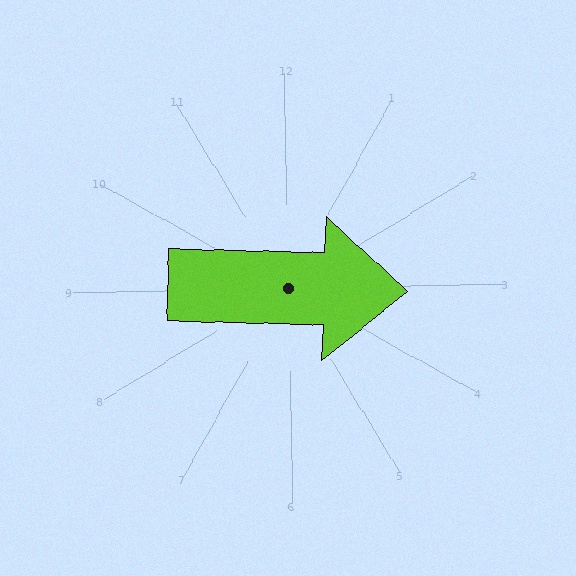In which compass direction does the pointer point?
East.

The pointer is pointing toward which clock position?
Roughly 3 o'clock.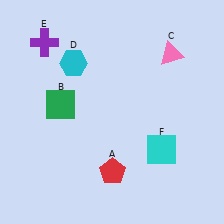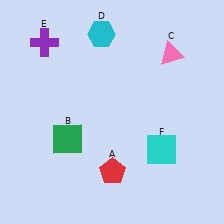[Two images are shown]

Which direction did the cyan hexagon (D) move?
The cyan hexagon (D) moved up.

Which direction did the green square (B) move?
The green square (B) moved down.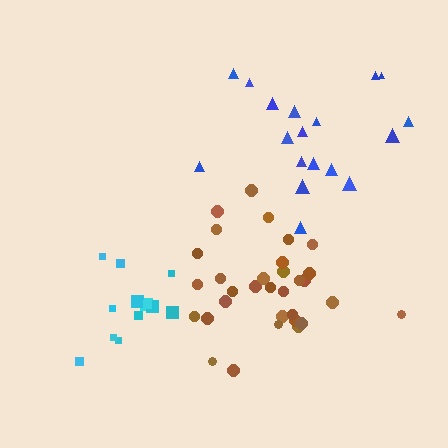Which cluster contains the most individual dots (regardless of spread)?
Brown (32).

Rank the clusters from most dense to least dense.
brown, cyan, blue.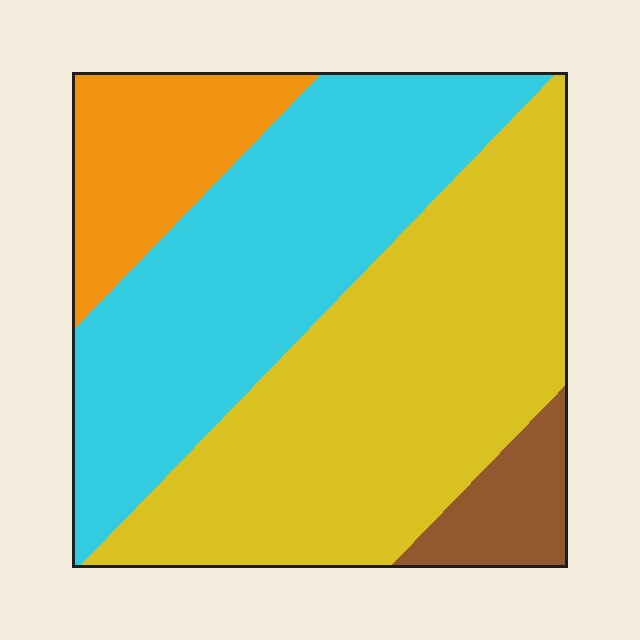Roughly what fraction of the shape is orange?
Orange covers 13% of the shape.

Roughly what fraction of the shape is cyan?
Cyan takes up about three eighths (3/8) of the shape.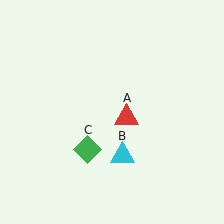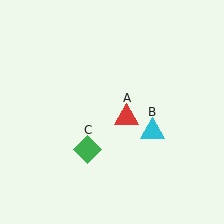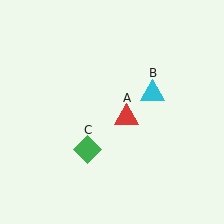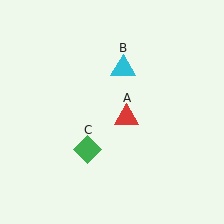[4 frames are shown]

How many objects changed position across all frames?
1 object changed position: cyan triangle (object B).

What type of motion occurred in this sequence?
The cyan triangle (object B) rotated counterclockwise around the center of the scene.